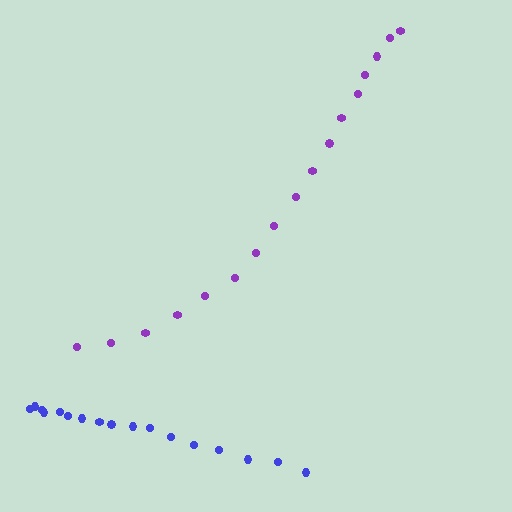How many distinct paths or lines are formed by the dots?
There are 2 distinct paths.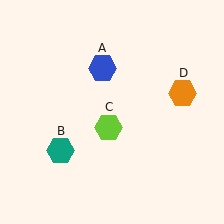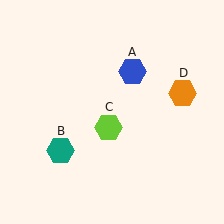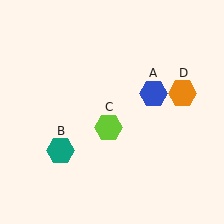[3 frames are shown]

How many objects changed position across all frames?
1 object changed position: blue hexagon (object A).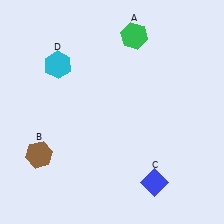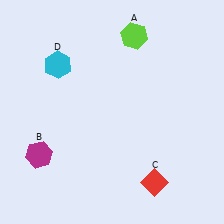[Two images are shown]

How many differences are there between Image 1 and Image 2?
There are 3 differences between the two images.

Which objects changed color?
A changed from green to lime. B changed from brown to magenta. C changed from blue to red.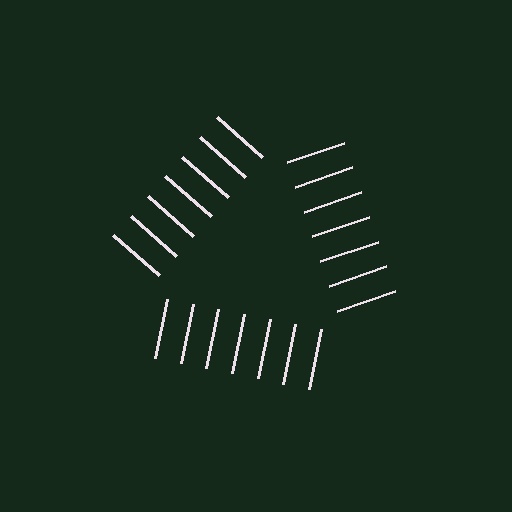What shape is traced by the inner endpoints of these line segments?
An illusory triangle — the line segments terminate on its edges but no continuous stroke is drawn.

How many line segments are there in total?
21 — 7 along each of the 3 edges.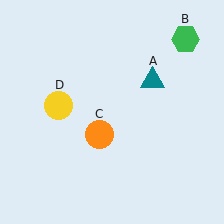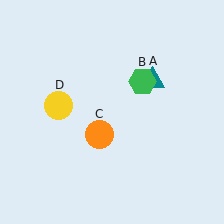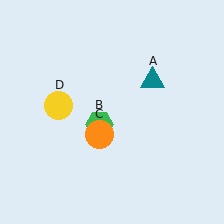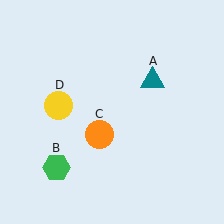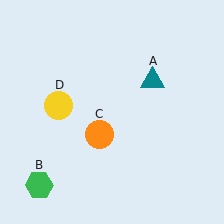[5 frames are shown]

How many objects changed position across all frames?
1 object changed position: green hexagon (object B).